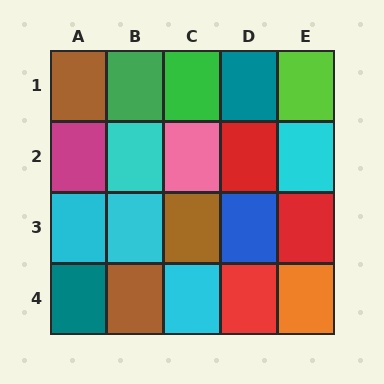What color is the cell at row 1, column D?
Teal.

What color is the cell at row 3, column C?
Brown.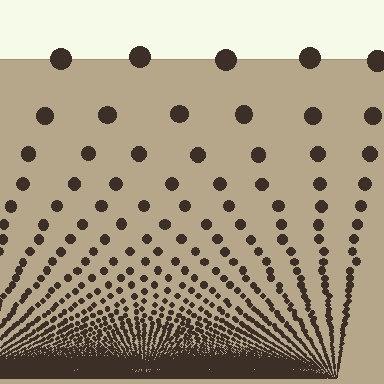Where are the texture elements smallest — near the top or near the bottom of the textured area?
Near the bottom.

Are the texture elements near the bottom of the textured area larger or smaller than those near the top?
Smaller. The gradient is inverted — elements near the bottom are smaller and denser.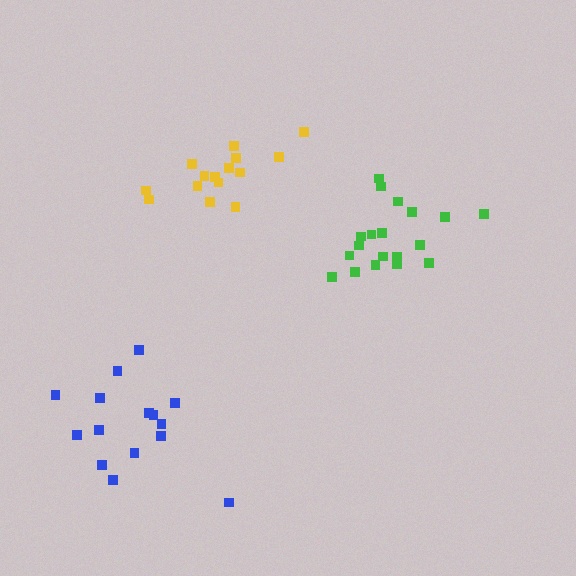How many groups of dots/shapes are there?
There are 3 groups.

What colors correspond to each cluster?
The clusters are colored: yellow, green, blue.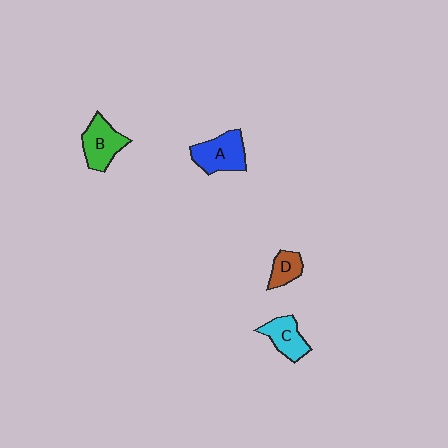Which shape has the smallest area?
Shape D (brown).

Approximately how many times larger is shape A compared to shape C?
Approximately 1.3 times.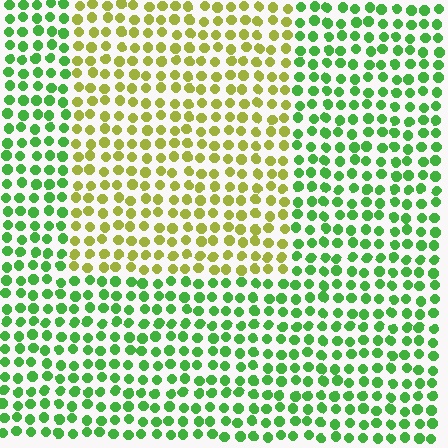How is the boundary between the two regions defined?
The boundary is defined purely by a slight shift in hue (about 49 degrees). Spacing, size, and orientation are identical on both sides.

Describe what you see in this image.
The image is filled with small green elements in a uniform arrangement. A rectangle-shaped region is visible where the elements are tinted to a slightly different hue, forming a subtle color boundary.